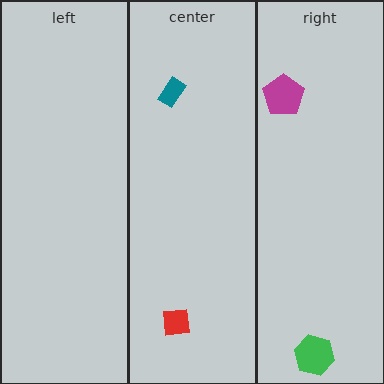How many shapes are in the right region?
2.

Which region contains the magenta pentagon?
The right region.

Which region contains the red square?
The center region.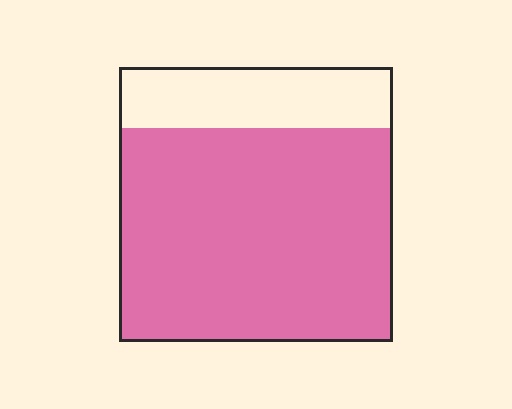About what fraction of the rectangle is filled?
About four fifths (4/5).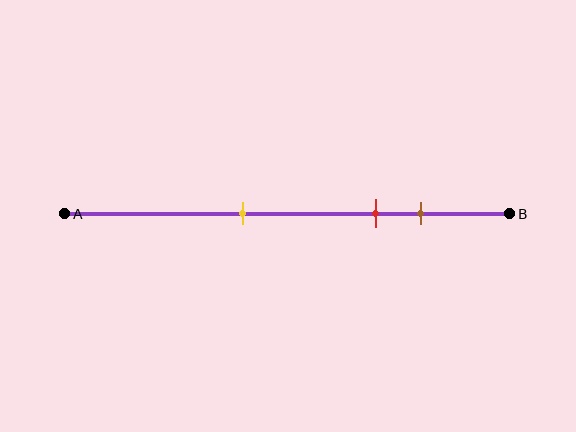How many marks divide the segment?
There are 3 marks dividing the segment.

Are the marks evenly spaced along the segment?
No, the marks are not evenly spaced.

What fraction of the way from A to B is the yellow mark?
The yellow mark is approximately 40% (0.4) of the way from A to B.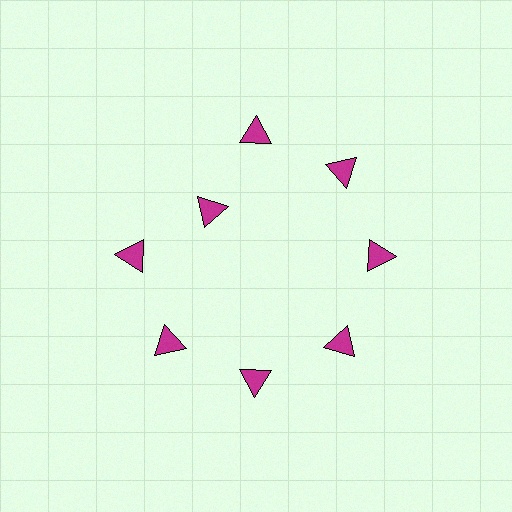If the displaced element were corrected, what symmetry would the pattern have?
It would have 8-fold rotational symmetry — the pattern would map onto itself every 45 degrees.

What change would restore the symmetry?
The symmetry would be restored by moving it outward, back onto the ring so that all 8 triangles sit at equal angles and equal distance from the center.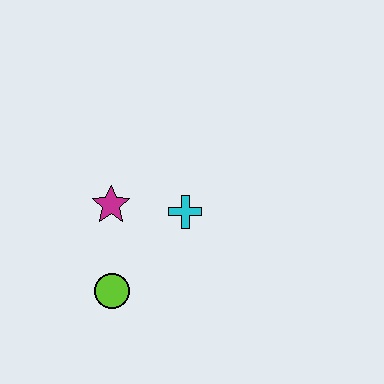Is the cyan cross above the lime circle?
Yes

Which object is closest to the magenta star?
The cyan cross is closest to the magenta star.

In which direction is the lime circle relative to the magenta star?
The lime circle is below the magenta star.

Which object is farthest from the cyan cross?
The lime circle is farthest from the cyan cross.